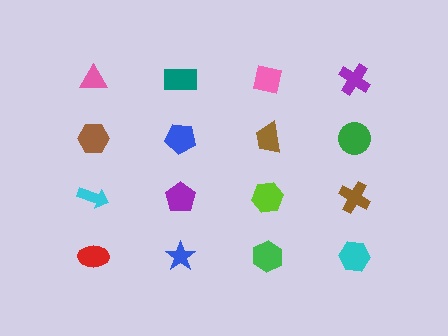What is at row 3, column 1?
A cyan arrow.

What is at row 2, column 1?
A brown hexagon.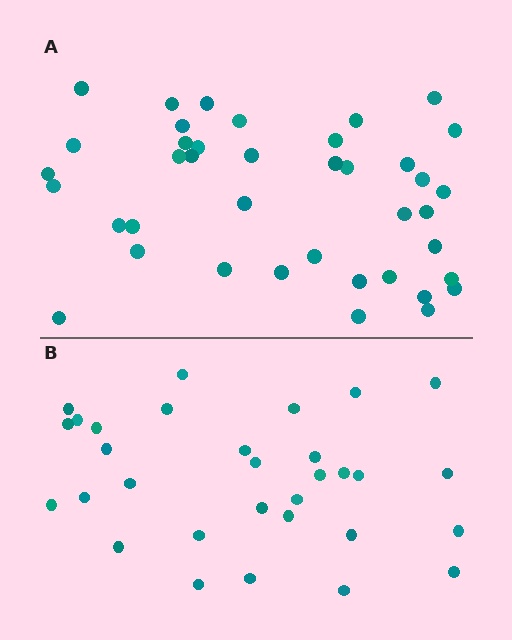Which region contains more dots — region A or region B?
Region A (the top region) has more dots.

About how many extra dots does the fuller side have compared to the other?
Region A has roughly 8 or so more dots than region B.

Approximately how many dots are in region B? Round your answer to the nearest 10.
About 30 dots. (The exact count is 31, which rounds to 30.)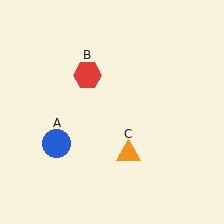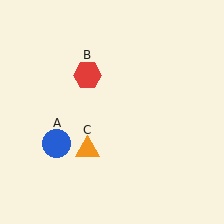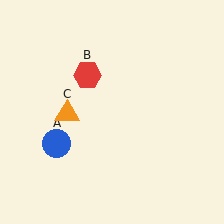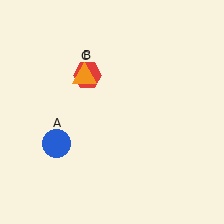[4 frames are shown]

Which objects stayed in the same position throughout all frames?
Blue circle (object A) and red hexagon (object B) remained stationary.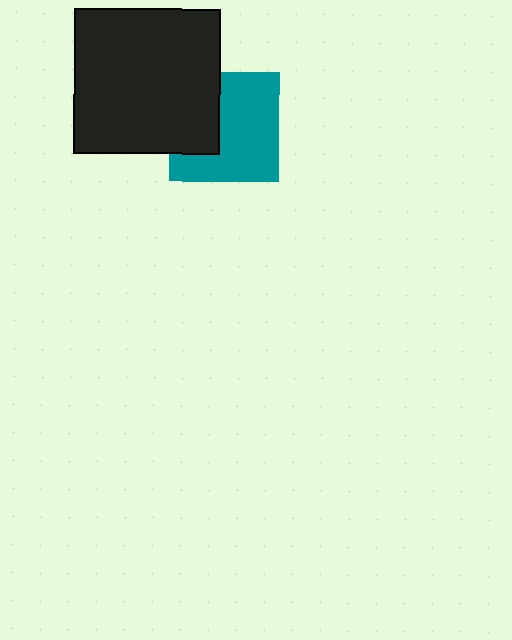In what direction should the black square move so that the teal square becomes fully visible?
The black square should move left. That is the shortest direction to clear the overlap and leave the teal square fully visible.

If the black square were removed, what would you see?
You would see the complete teal square.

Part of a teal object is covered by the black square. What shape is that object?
It is a square.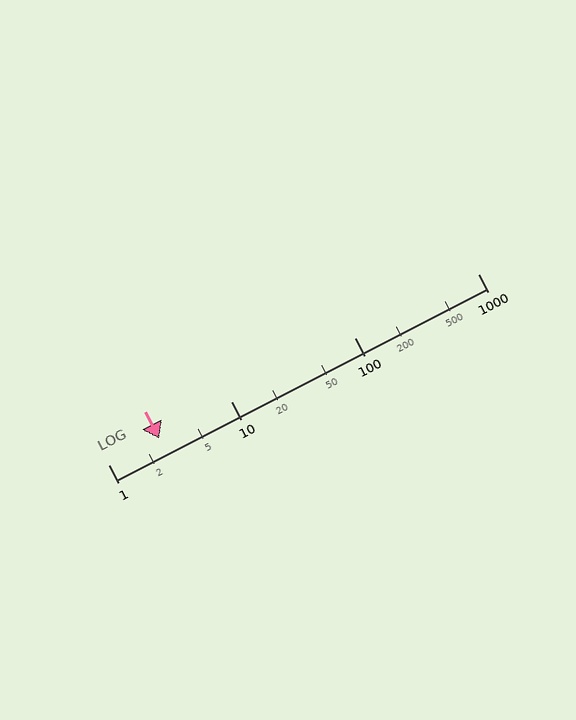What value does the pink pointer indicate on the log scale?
The pointer indicates approximately 2.6.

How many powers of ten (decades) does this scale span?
The scale spans 3 decades, from 1 to 1000.